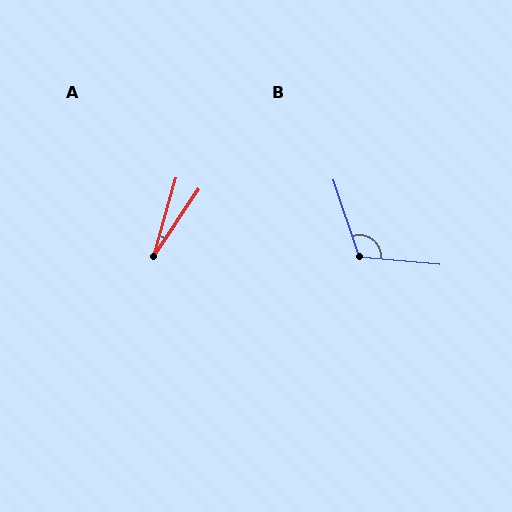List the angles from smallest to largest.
A (18°), B (114°).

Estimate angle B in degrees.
Approximately 114 degrees.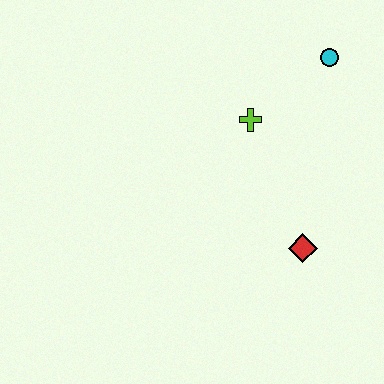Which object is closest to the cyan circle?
The lime cross is closest to the cyan circle.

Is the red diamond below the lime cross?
Yes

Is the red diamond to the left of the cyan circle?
Yes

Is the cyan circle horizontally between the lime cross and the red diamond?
No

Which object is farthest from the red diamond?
The cyan circle is farthest from the red diamond.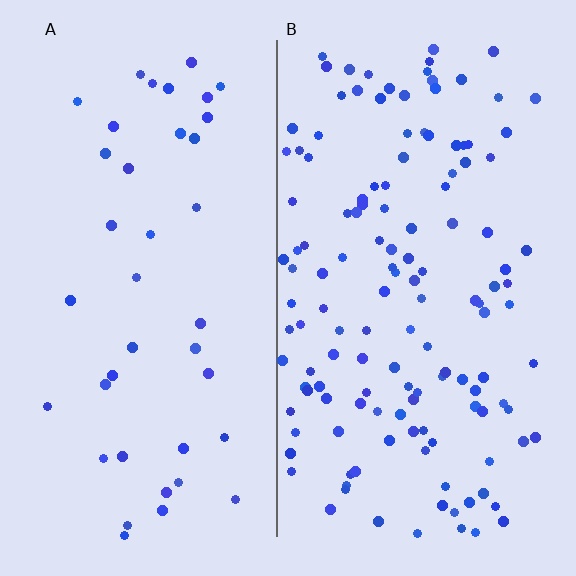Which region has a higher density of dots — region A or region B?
B (the right).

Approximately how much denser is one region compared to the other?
Approximately 3.4× — region B over region A.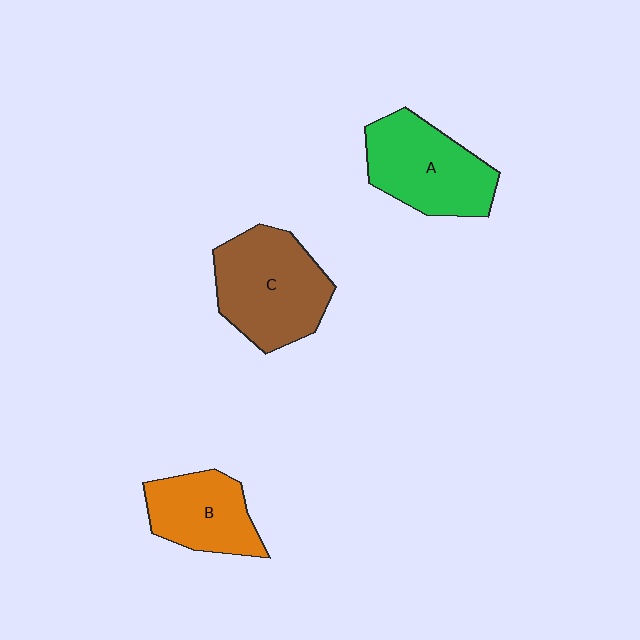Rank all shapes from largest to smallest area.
From largest to smallest: C (brown), A (green), B (orange).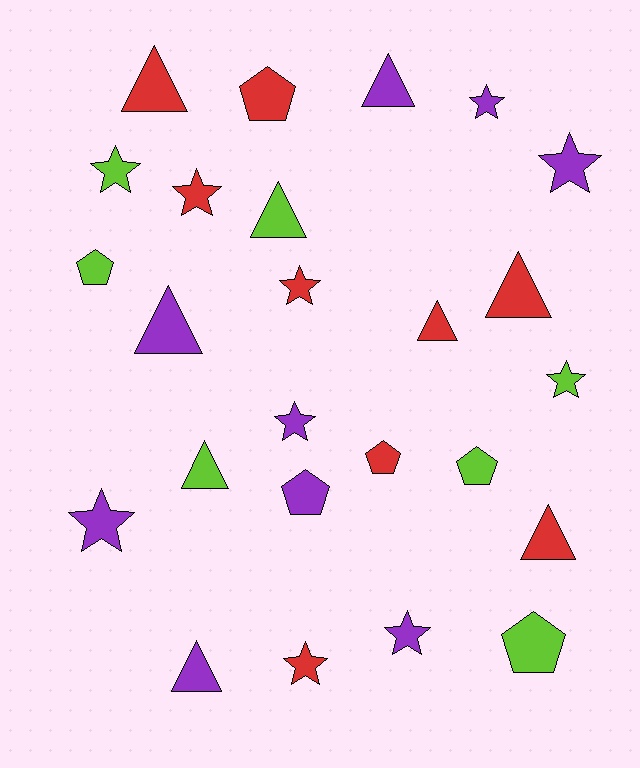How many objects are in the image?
There are 25 objects.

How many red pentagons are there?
There are 2 red pentagons.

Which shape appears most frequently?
Star, with 10 objects.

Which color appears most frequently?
Purple, with 9 objects.